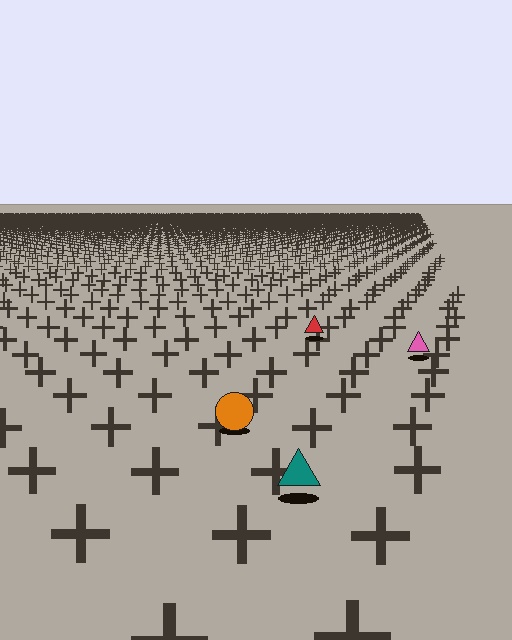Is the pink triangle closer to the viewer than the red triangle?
Yes. The pink triangle is closer — you can tell from the texture gradient: the ground texture is coarser near it.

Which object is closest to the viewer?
The teal triangle is closest. The texture marks near it are larger and more spread out.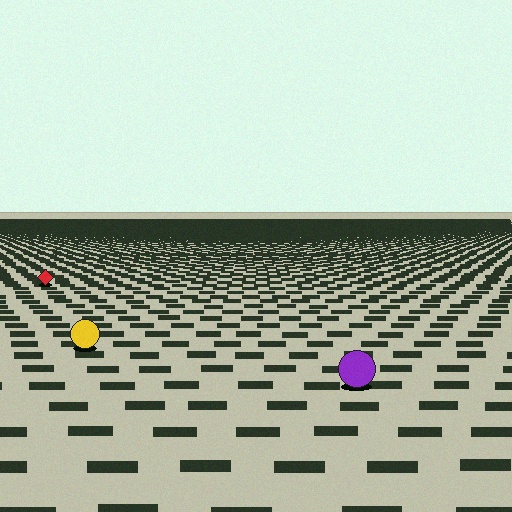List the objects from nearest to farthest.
From nearest to farthest: the purple circle, the yellow circle, the red diamond.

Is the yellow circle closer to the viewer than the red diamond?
Yes. The yellow circle is closer — you can tell from the texture gradient: the ground texture is coarser near it.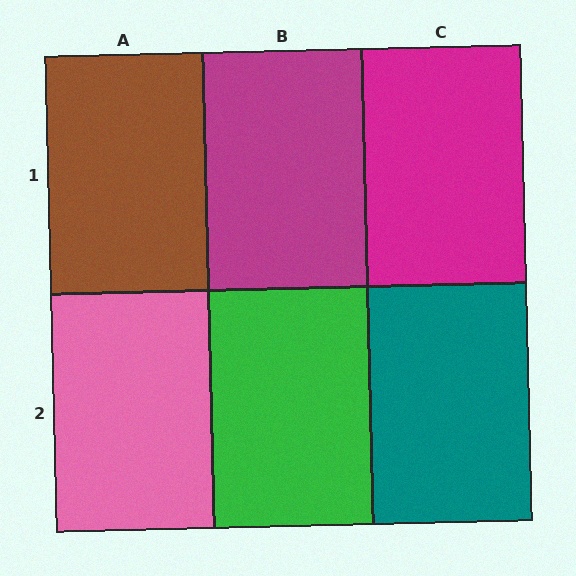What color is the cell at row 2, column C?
Teal.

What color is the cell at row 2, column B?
Green.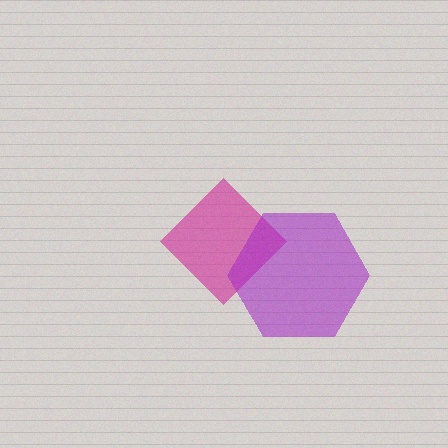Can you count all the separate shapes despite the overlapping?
Yes, there are 2 separate shapes.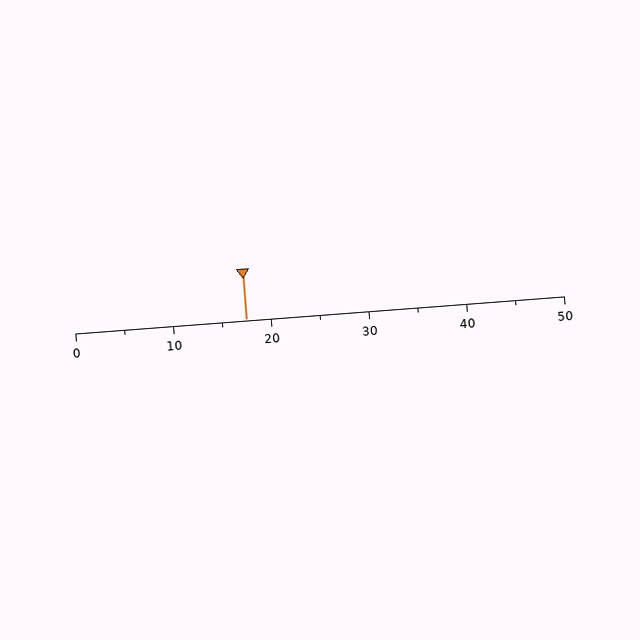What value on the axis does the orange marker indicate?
The marker indicates approximately 17.5.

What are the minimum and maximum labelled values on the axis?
The axis runs from 0 to 50.